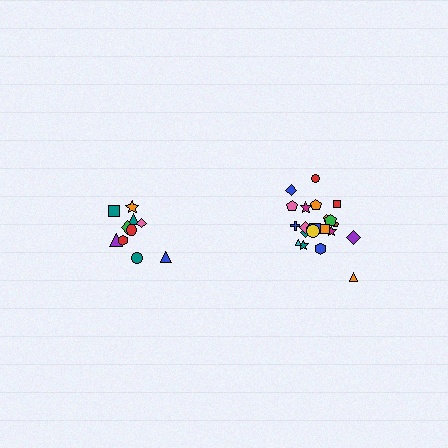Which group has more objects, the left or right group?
The right group.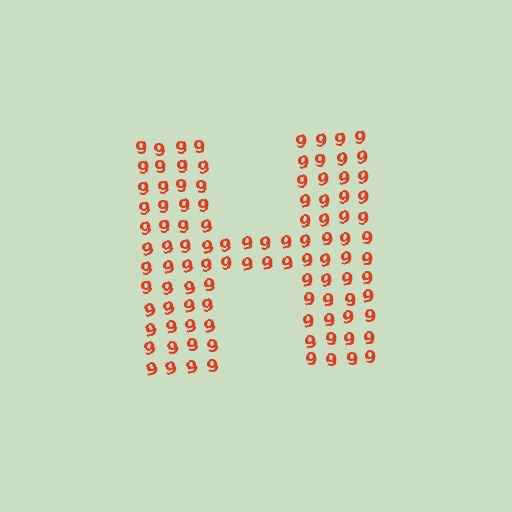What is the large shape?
The large shape is the letter H.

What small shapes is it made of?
It is made of small digit 9's.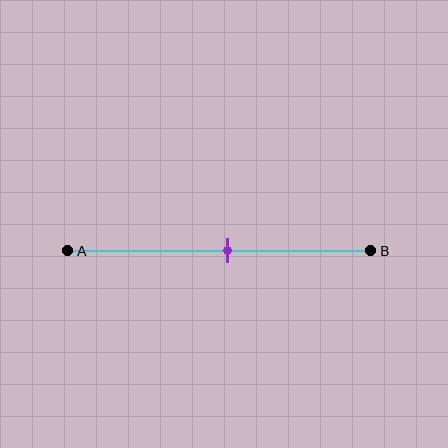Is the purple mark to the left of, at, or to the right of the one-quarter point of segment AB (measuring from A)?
The purple mark is to the right of the one-quarter point of segment AB.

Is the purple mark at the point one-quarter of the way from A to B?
No, the mark is at about 55% from A, not at the 25% one-quarter point.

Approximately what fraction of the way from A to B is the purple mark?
The purple mark is approximately 55% of the way from A to B.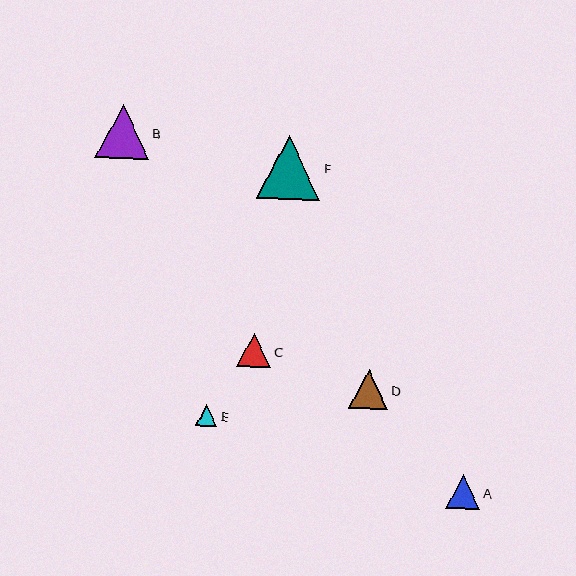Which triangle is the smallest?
Triangle E is the smallest with a size of approximately 22 pixels.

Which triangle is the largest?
Triangle F is the largest with a size of approximately 63 pixels.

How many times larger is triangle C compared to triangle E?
Triangle C is approximately 1.6 times the size of triangle E.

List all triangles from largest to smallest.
From largest to smallest: F, B, D, C, A, E.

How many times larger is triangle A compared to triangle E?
Triangle A is approximately 1.5 times the size of triangle E.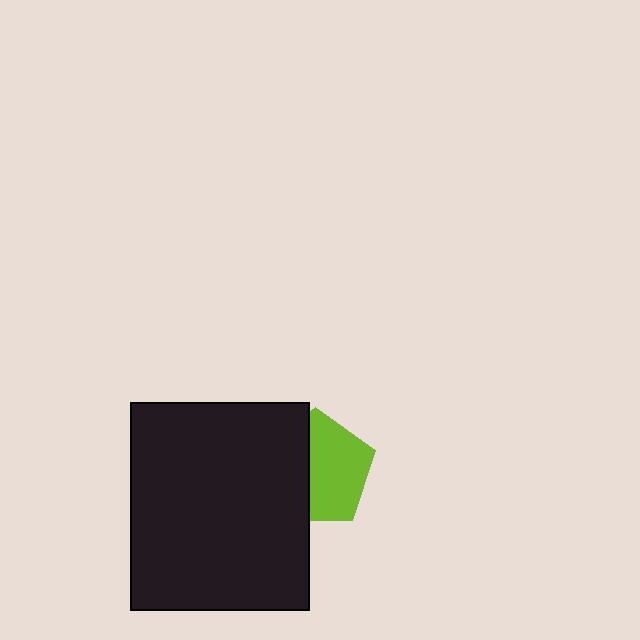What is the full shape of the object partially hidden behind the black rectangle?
The partially hidden object is a lime pentagon.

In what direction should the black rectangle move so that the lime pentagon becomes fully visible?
The black rectangle should move left. That is the shortest direction to clear the overlap and leave the lime pentagon fully visible.